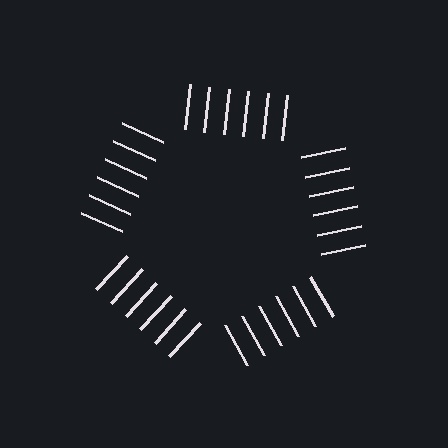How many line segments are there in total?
30 — 6 along each of the 5 edges.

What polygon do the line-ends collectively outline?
An illusory pentagon — the line segments terminate on its edges but no continuous stroke is drawn.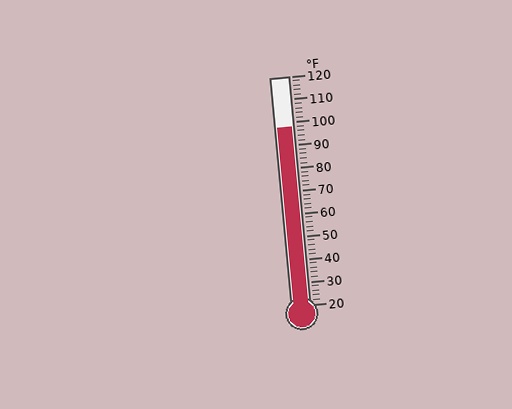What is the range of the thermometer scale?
The thermometer scale ranges from 20°F to 120°F.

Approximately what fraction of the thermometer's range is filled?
The thermometer is filled to approximately 80% of its range.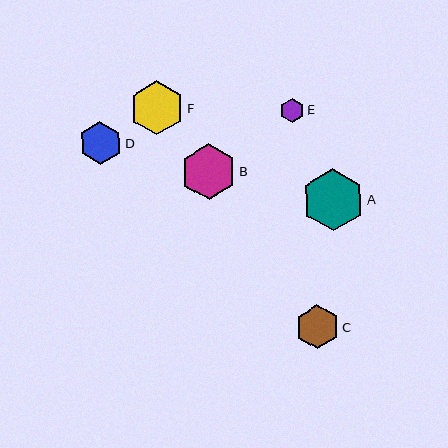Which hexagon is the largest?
Hexagon A is the largest with a size of approximately 62 pixels.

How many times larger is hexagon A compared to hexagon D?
Hexagon A is approximately 1.5 times the size of hexagon D.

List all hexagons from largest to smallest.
From largest to smallest: A, B, F, C, D, E.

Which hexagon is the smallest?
Hexagon E is the smallest with a size of approximately 24 pixels.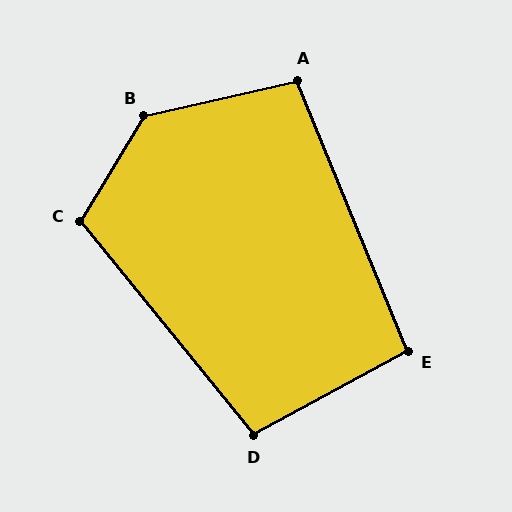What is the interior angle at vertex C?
Approximately 110 degrees (obtuse).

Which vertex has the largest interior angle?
B, at approximately 134 degrees.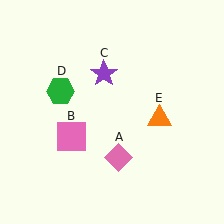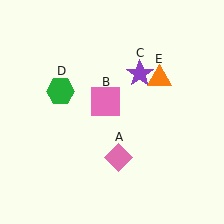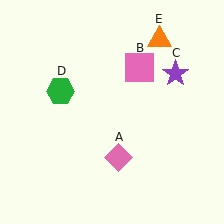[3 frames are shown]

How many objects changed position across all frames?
3 objects changed position: pink square (object B), purple star (object C), orange triangle (object E).